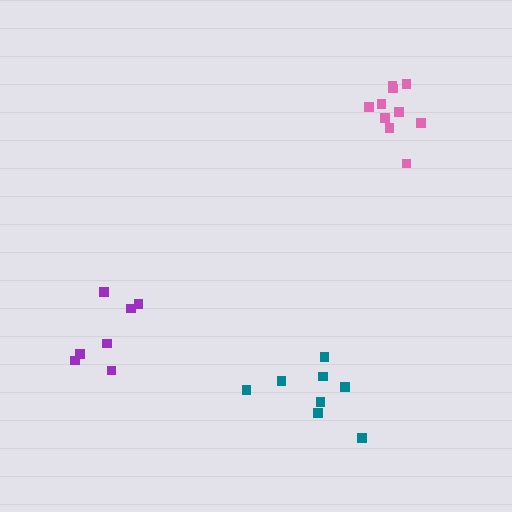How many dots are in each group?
Group 1: 8 dots, Group 2: 7 dots, Group 3: 10 dots (25 total).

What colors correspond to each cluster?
The clusters are colored: teal, purple, pink.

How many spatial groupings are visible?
There are 3 spatial groupings.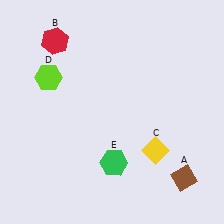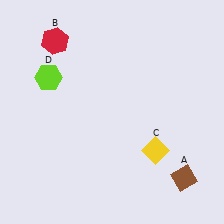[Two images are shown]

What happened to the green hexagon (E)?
The green hexagon (E) was removed in Image 2. It was in the bottom-right area of Image 1.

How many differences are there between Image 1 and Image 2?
There is 1 difference between the two images.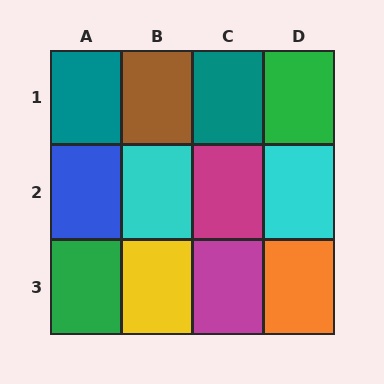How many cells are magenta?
2 cells are magenta.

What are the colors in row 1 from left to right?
Teal, brown, teal, green.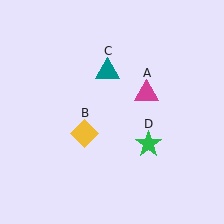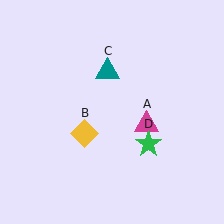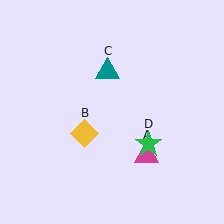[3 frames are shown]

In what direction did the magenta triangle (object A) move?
The magenta triangle (object A) moved down.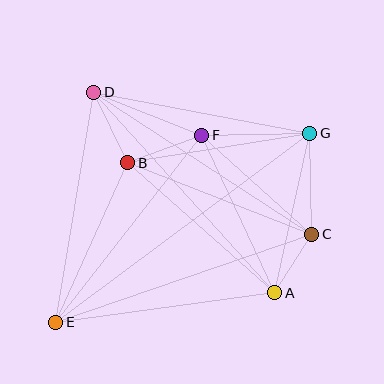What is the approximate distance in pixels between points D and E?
The distance between D and E is approximately 233 pixels.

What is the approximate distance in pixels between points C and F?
The distance between C and F is approximately 148 pixels.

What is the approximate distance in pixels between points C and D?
The distance between C and D is approximately 260 pixels.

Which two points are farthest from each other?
Points E and G are farthest from each other.